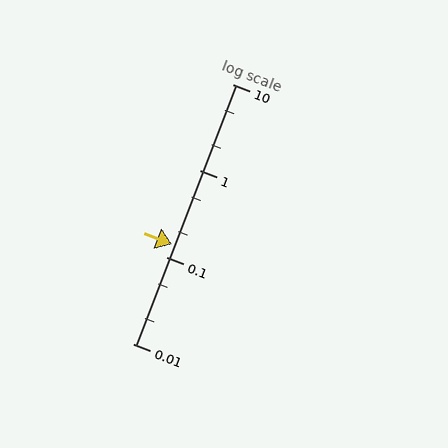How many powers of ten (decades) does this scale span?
The scale spans 3 decades, from 0.01 to 10.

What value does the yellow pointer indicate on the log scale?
The pointer indicates approximately 0.14.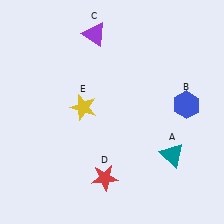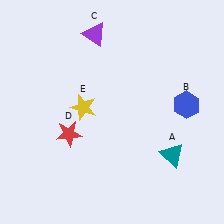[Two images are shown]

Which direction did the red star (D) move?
The red star (D) moved up.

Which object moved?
The red star (D) moved up.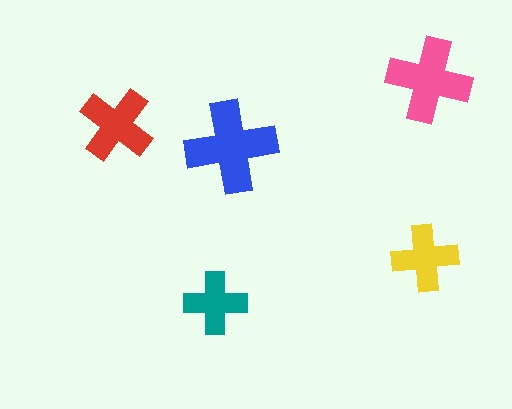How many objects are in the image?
There are 5 objects in the image.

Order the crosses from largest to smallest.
the blue one, the pink one, the red one, the yellow one, the teal one.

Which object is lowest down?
The teal cross is bottommost.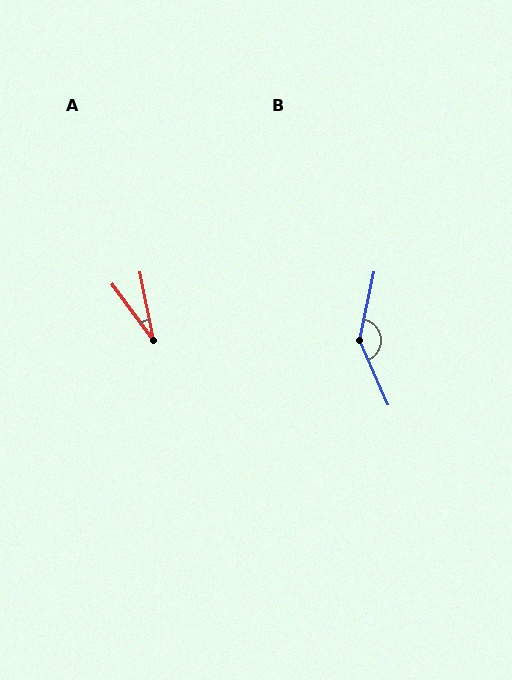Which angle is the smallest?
A, at approximately 26 degrees.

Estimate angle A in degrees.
Approximately 26 degrees.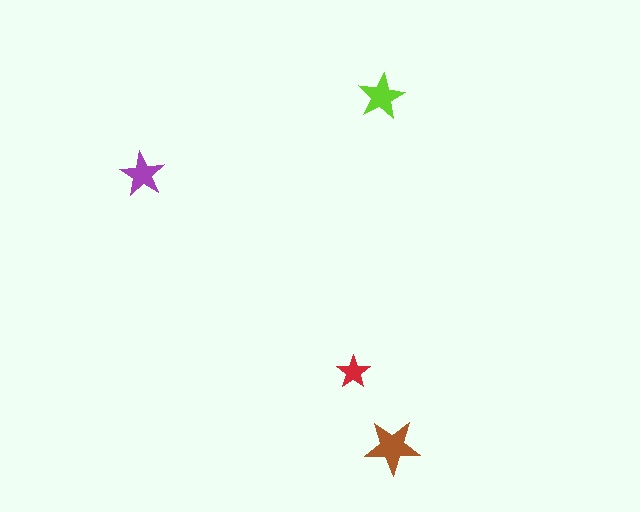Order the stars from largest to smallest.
the brown one, the lime one, the purple one, the red one.